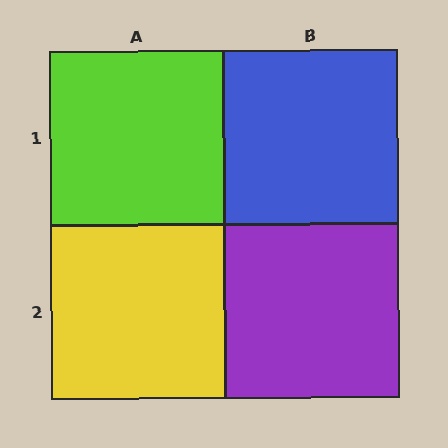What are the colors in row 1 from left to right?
Lime, blue.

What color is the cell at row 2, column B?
Purple.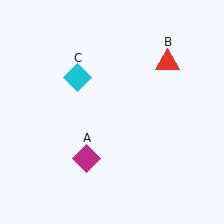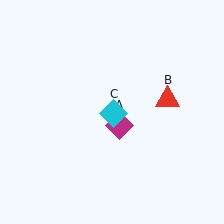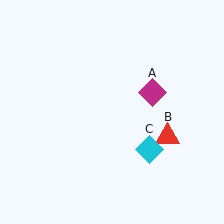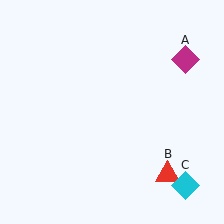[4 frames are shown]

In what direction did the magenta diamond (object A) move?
The magenta diamond (object A) moved up and to the right.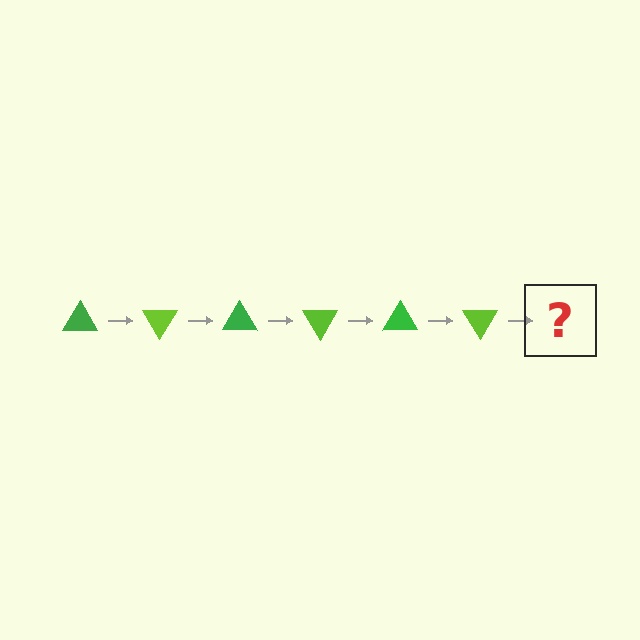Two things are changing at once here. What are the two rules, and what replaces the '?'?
The two rules are that it rotates 60 degrees each step and the color cycles through green and lime. The '?' should be a green triangle, rotated 360 degrees from the start.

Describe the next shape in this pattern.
It should be a green triangle, rotated 360 degrees from the start.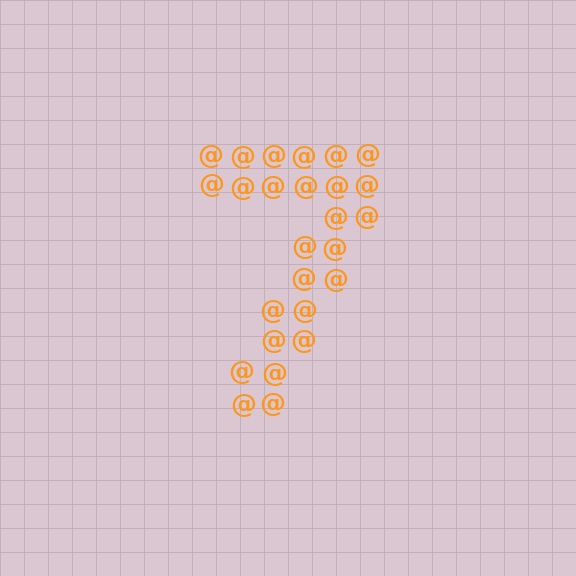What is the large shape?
The large shape is the digit 7.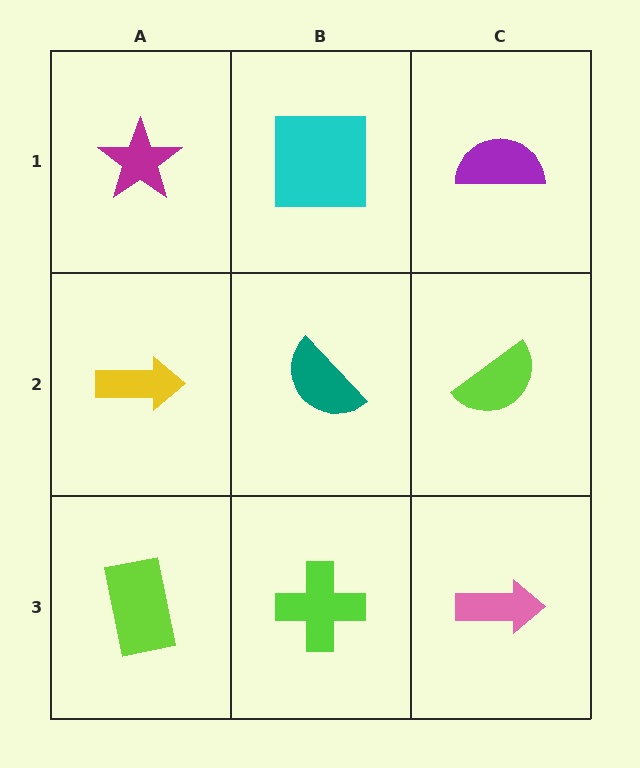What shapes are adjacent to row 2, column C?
A purple semicircle (row 1, column C), a pink arrow (row 3, column C), a teal semicircle (row 2, column B).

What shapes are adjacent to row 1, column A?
A yellow arrow (row 2, column A), a cyan square (row 1, column B).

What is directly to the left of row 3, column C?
A lime cross.